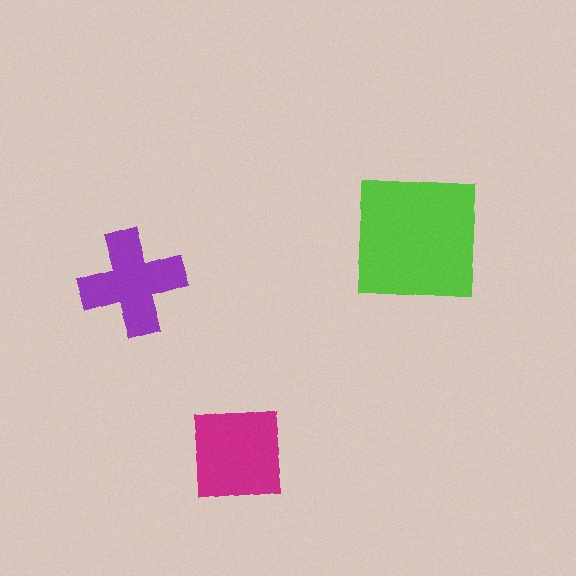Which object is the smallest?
The purple cross.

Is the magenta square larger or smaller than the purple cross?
Larger.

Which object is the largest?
The lime square.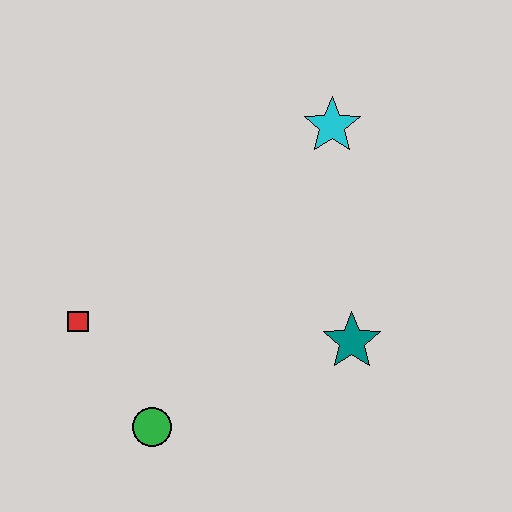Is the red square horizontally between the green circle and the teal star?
No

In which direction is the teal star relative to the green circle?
The teal star is to the right of the green circle.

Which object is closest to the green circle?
The red square is closest to the green circle.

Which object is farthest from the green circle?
The cyan star is farthest from the green circle.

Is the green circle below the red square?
Yes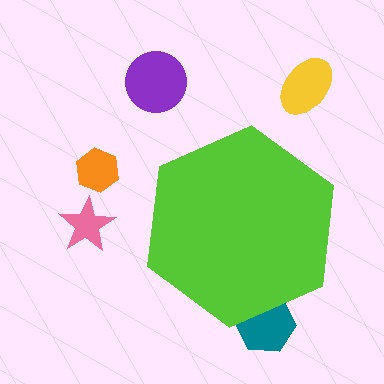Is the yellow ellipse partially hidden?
No, the yellow ellipse is fully visible.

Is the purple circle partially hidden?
No, the purple circle is fully visible.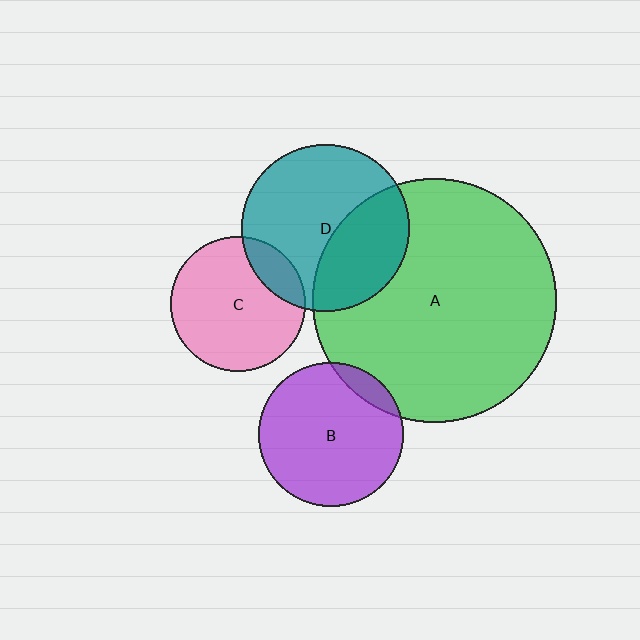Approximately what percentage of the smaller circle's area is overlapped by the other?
Approximately 10%.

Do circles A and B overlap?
Yes.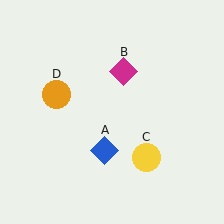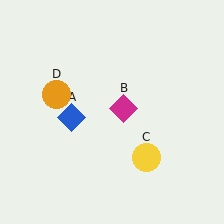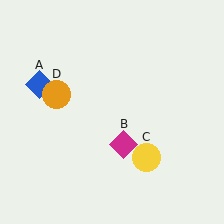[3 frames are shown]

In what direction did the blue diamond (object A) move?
The blue diamond (object A) moved up and to the left.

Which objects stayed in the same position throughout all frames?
Yellow circle (object C) and orange circle (object D) remained stationary.